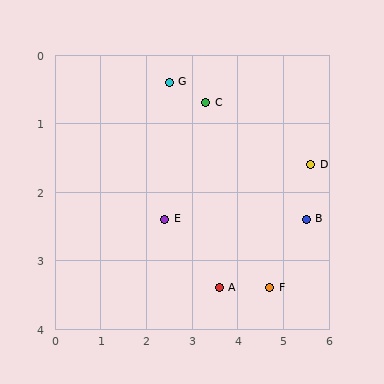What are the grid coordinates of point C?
Point C is at approximately (3.3, 0.7).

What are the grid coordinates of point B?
Point B is at approximately (5.5, 2.4).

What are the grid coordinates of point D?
Point D is at approximately (5.6, 1.6).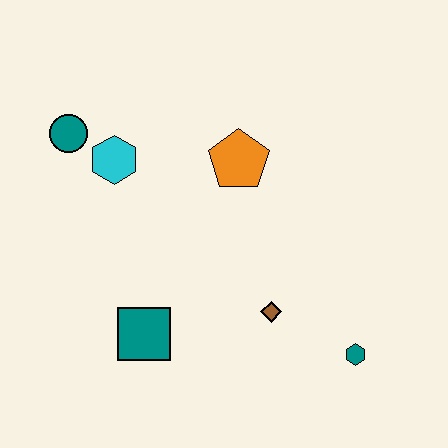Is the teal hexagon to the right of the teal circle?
Yes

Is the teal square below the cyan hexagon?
Yes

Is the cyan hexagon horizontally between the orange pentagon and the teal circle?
Yes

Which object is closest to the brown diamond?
The teal hexagon is closest to the brown diamond.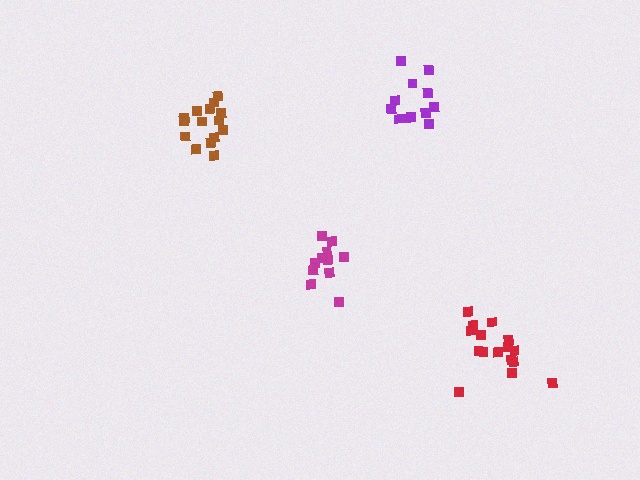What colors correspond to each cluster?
The clusters are colored: red, brown, magenta, purple.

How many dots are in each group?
Group 1: 16 dots, Group 2: 15 dots, Group 3: 11 dots, Group 4: 12 dots (54 total).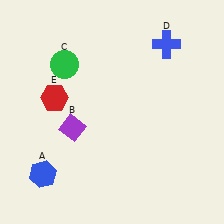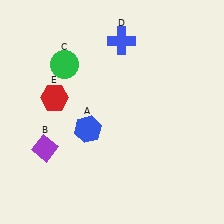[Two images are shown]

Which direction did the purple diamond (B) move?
The purple diamond (B) moved left.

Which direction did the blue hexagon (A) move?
The blue hexagon (A) moved up.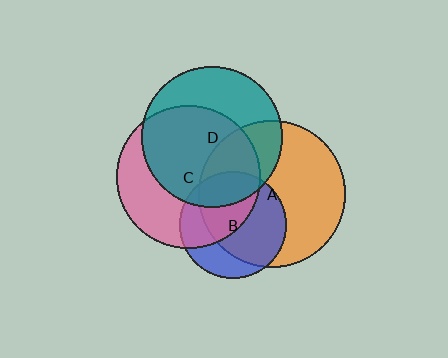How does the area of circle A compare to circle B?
Approximately 1.9 times.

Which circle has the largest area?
Circle A (orange).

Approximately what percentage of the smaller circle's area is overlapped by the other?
Approximately 50%.